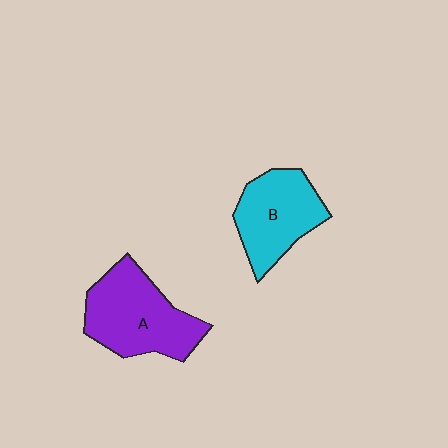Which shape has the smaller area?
Shape B (cyan).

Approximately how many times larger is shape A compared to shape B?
Approximately 1.2 times.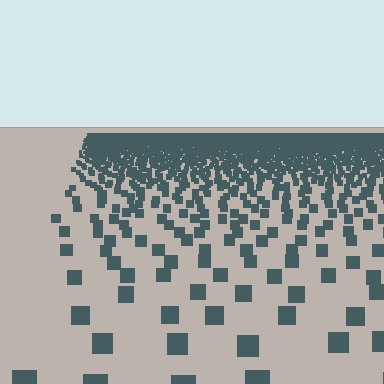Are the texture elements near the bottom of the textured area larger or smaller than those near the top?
Larger. Near the bottom, elements are closer to the viewer and appear at a bigger on-screen size.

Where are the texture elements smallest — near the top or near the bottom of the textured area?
Near the top.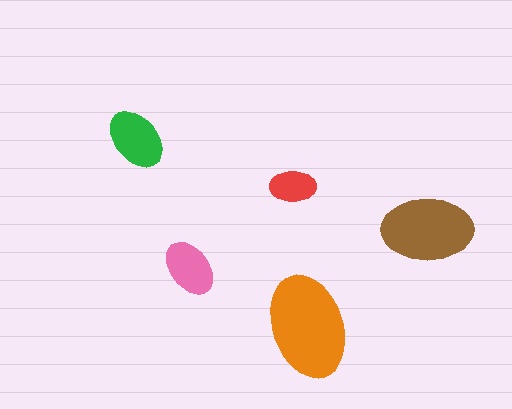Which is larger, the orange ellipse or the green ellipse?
The orange one.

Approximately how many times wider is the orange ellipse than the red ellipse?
About 2.5 times wider.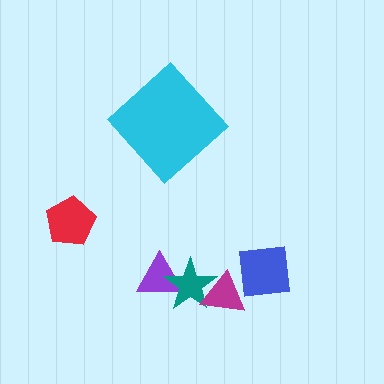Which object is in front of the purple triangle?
The teal star is in front of the purple triangle.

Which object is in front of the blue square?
The magenta triangle is in front of the blue square.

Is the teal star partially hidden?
Yes, it is partially covered by another shape.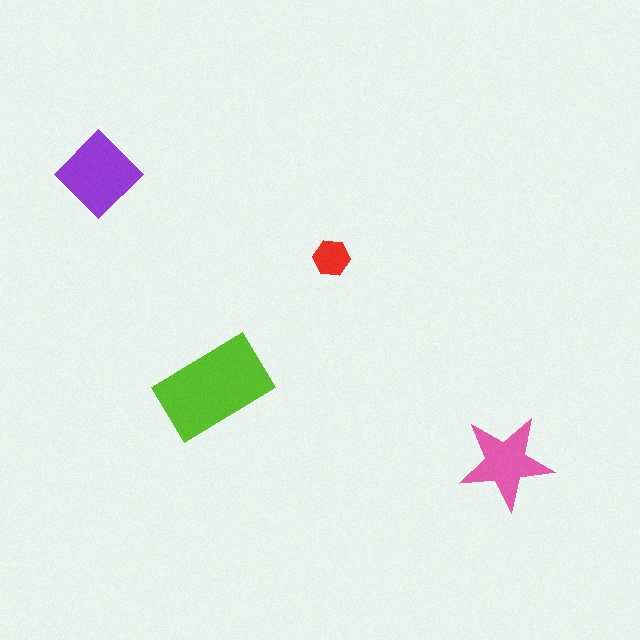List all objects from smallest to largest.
The red hexagon, the pink star, the purple diamond, the lime rectangle.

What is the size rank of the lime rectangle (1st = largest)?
1st.